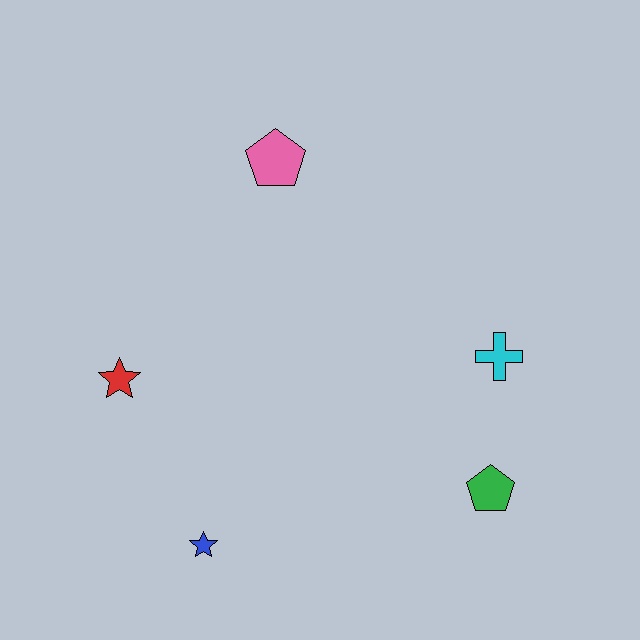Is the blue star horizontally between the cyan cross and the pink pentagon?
No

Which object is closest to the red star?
The blue star is closest to the red star.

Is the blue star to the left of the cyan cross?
Yes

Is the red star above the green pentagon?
Yes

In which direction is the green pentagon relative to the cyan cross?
The green pentagon is below the cyan cross.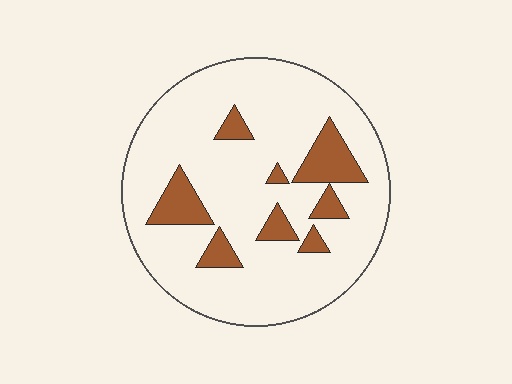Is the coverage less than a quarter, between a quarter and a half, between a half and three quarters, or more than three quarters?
Less than a quarter.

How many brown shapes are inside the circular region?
8.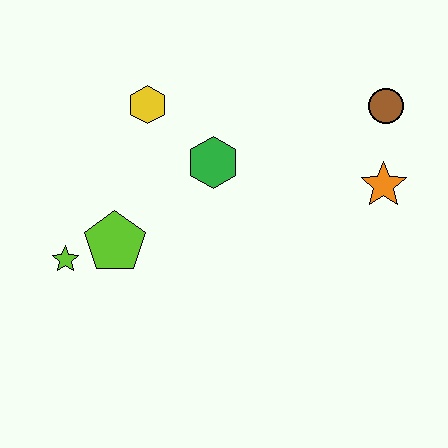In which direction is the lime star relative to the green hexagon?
The lime star is to the left of the green hexagon.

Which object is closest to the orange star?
The brown circle is closest to the orange star.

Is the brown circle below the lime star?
No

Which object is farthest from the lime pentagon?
The brown circle is farthest from the lime pentagon.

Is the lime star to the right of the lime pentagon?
No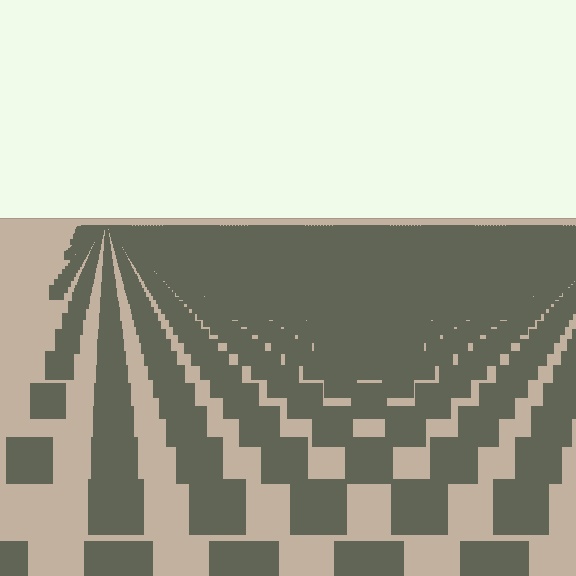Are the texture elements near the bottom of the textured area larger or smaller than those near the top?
Larger. Near the bottom, elements are closer to the viewer and appear at a bigger on-screen size.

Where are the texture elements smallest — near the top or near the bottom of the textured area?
Near the top.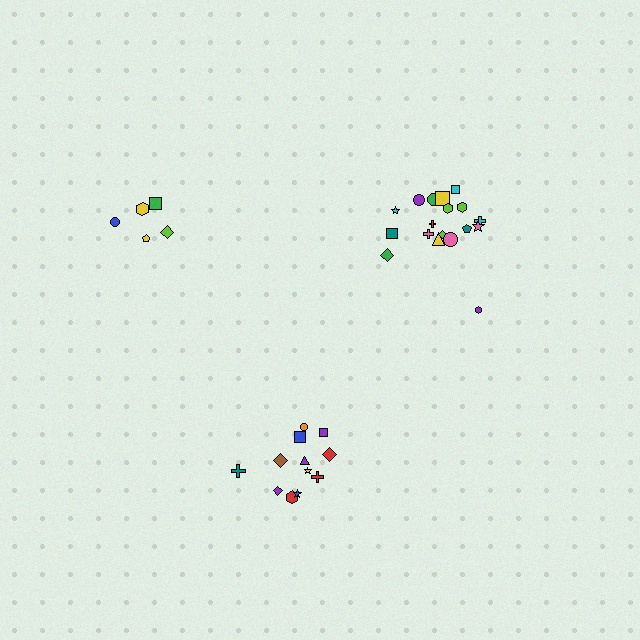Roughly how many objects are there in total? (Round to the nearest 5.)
Roughly 35 objects in total.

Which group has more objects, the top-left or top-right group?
The top-right group.